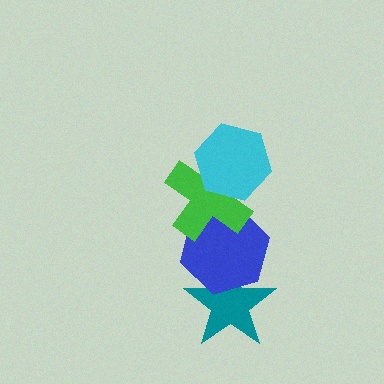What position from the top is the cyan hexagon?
The cyan hexagon is 1st from the top.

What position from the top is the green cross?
The green cross is 2nd from the top.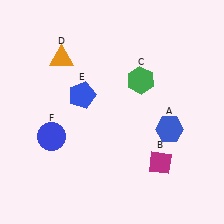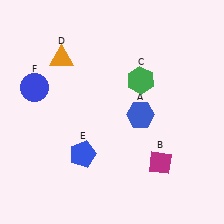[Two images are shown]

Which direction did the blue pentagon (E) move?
The blue pentagon (E) moved down.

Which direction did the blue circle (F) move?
The blue circle (F) moved up.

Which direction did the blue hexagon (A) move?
The blue hexagon (A) moved left.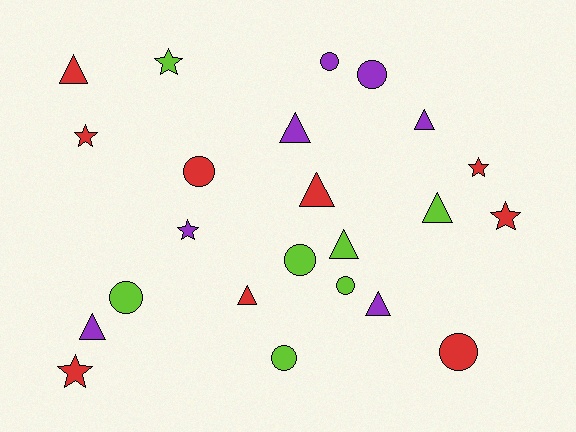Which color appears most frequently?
Red, with 9 objects.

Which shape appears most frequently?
Triangle, with 9 objects.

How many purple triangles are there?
There are 4 purple triangles.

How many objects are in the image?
There are 23 objects.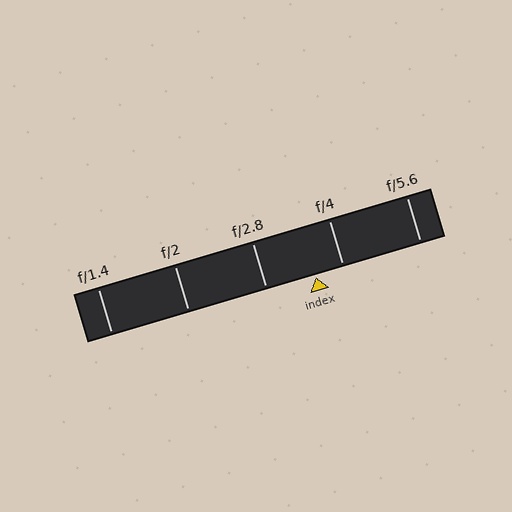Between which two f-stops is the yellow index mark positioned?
The index mark is between f/2.8 and f/4.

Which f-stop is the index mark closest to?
The index mark is closest to f/4.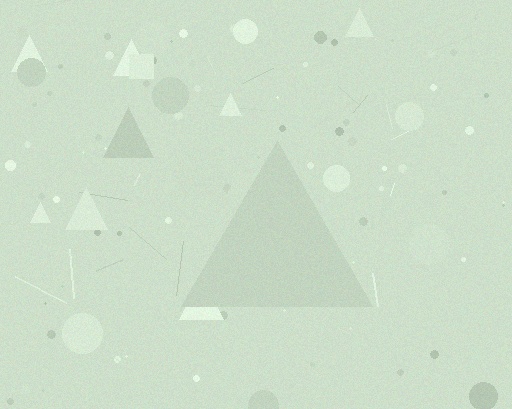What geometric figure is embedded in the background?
A triangle is embedded in the background.